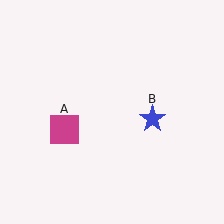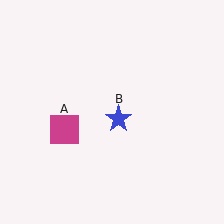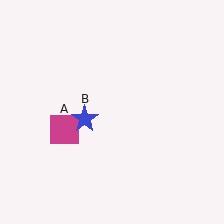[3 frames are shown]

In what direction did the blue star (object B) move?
The blue star (object B) moved left.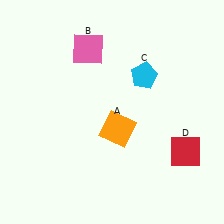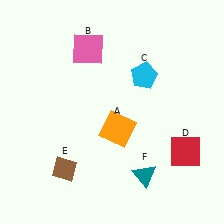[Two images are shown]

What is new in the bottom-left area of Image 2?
A brown diamond (E) was added in the bottom-left area of Image 2.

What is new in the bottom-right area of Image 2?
A teal triangle (F) was added in the bottom-right area of Image 2.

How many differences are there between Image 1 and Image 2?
There are 2 differences between the two images.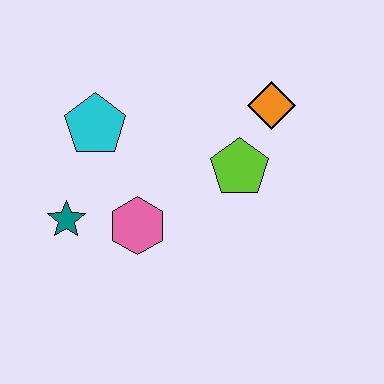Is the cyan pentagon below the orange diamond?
Yes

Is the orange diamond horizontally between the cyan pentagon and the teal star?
No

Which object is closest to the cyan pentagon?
The teal star is closest to the cyan pentagon.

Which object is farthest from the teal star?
The orange diamond is farthest from the teal star.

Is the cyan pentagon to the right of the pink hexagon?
No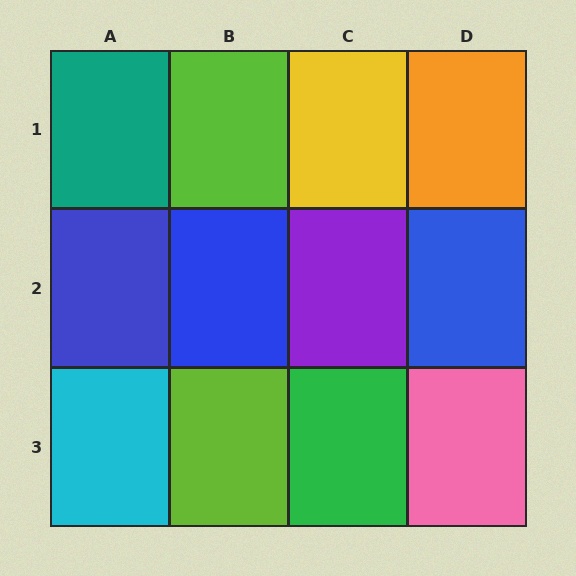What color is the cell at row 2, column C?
Purple.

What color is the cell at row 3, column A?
Cyan.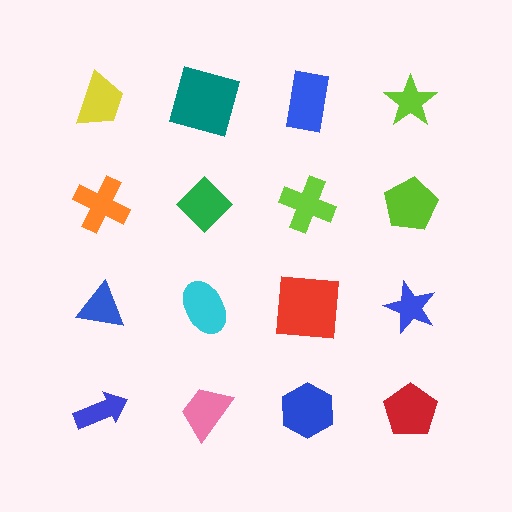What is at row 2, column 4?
A lime pentagon.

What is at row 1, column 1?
A yellow trapezoid.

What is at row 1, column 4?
A lime star.